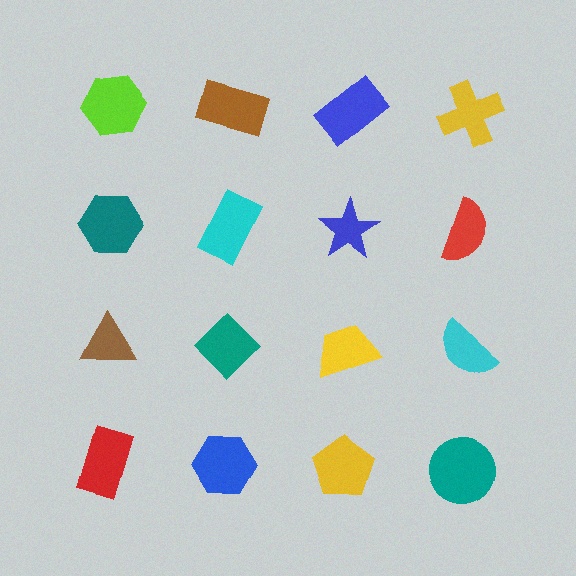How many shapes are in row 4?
4 shapes.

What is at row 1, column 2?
A brown rectangle.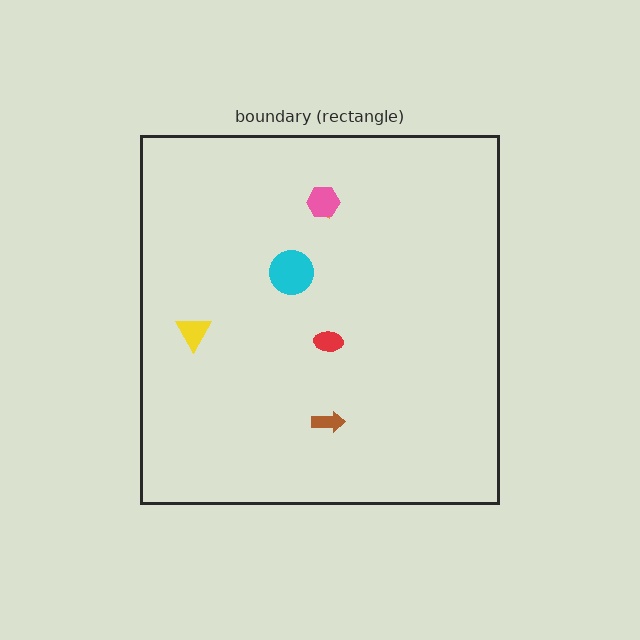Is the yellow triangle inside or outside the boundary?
Inside.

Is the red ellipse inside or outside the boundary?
Inside.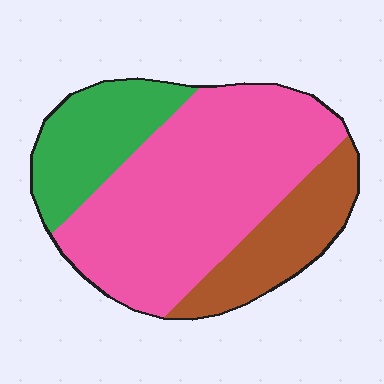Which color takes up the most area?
Pink, at roughly 60%.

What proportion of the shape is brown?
Brown covers around 20% of the shape.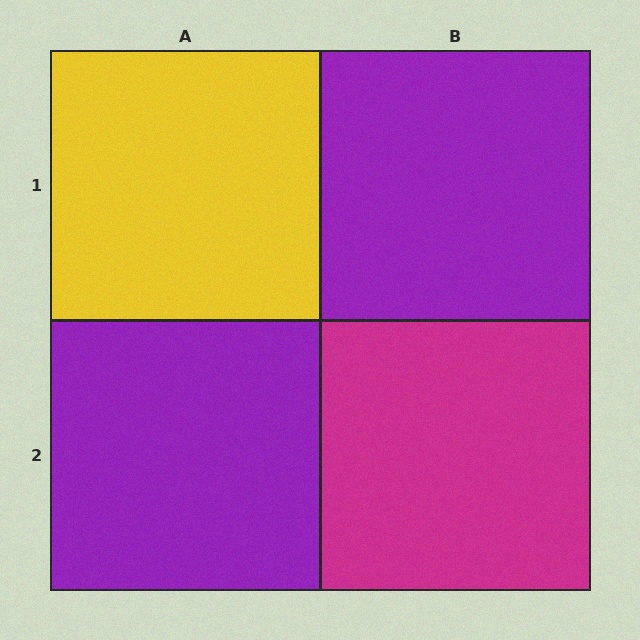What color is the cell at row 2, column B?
Magenta.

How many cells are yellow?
1 cell is yellow.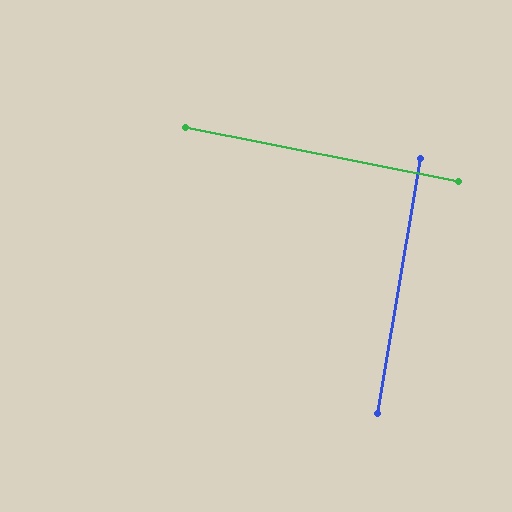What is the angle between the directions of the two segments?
Approximately 88 degrees.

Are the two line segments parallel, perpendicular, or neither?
Perpendicular — they meet at approximately 88°.